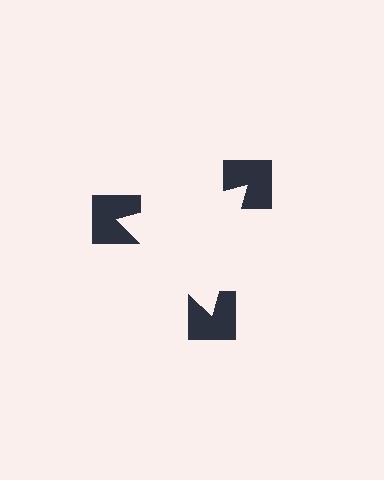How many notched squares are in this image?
There are 3 — one at each vertex of the illusory triangle.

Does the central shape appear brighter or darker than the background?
It typically appears slightly brighter than the background, even though no actual brightness change is drawn.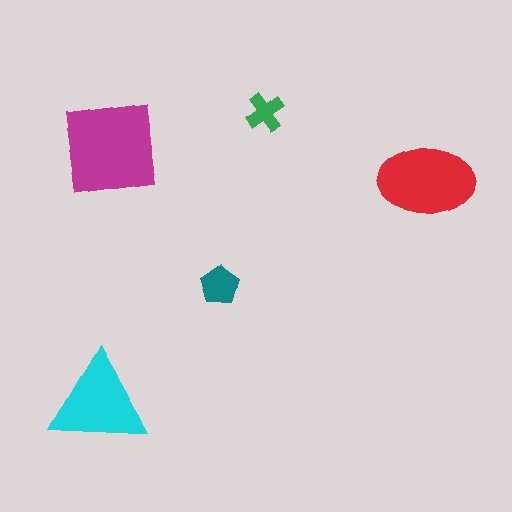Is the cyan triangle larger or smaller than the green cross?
Larger.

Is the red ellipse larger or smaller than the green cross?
Larger.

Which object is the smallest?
The green cross.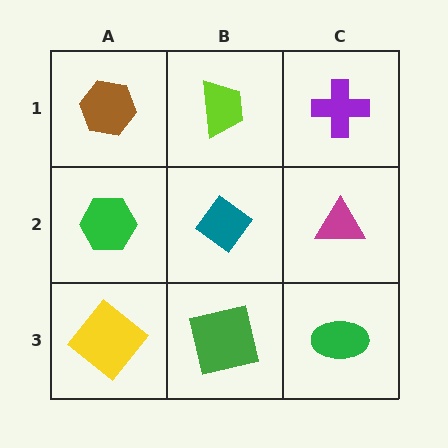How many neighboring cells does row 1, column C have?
2.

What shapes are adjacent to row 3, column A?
A green hexagon (row 2, column A), a green square (row 3, column B).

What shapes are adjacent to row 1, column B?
A teal diamond (row 2, column B), a brown hexagon (row 1, column A), a purple cross (row 1, column C).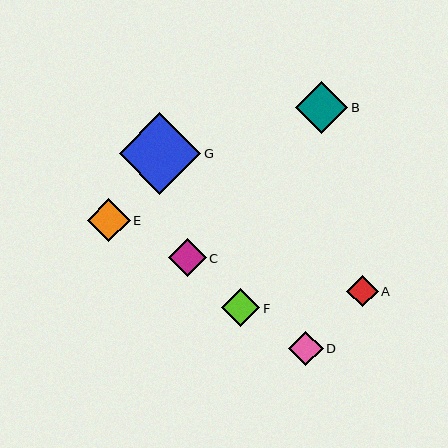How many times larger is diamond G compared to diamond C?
Diamond G is approximately 2.2 times the size of diamond C.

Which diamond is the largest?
Diamond G is the largest with a size of approximately 82 pixels.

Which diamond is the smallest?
Diamond A is the smallest with a size of approximately 31 pixels.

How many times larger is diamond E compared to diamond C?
Diamond E is approximately 1.1 times the size of diamond C.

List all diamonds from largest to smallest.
From largest to smallest: G, B, E, C, F, D, A.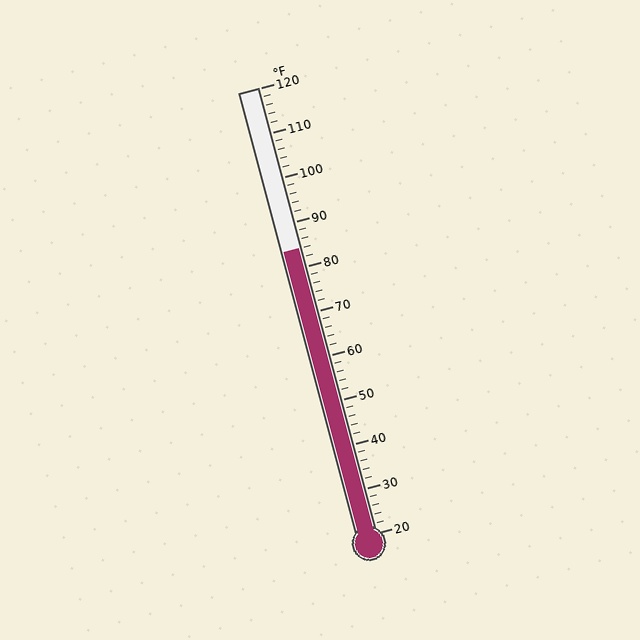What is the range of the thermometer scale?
The thermometer scale ranges from 20°F to 120°F.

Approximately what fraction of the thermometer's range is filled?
The thermometer is filled to approximately 65% of its range.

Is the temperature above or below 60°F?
The temperature is above 60°F.